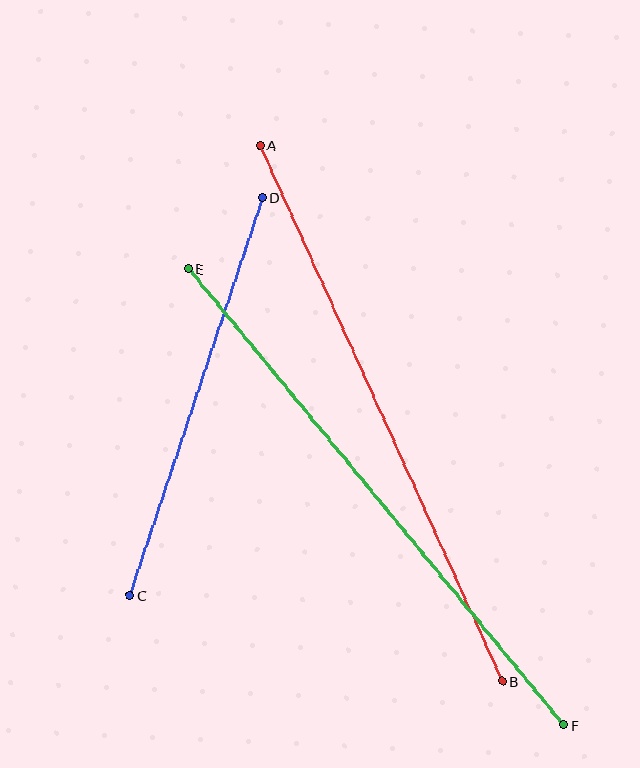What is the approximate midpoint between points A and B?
The midpoint is at approximately (381, 413) pixels.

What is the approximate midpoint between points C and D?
The midpoint is at approximately (196, 396) pixels.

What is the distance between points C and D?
The distance is approximately 420 pixels.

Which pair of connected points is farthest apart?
Points E and F are farthest apart.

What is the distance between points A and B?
The distance is approximately 588 pixels.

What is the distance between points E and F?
The distance is approximately 591 pixels.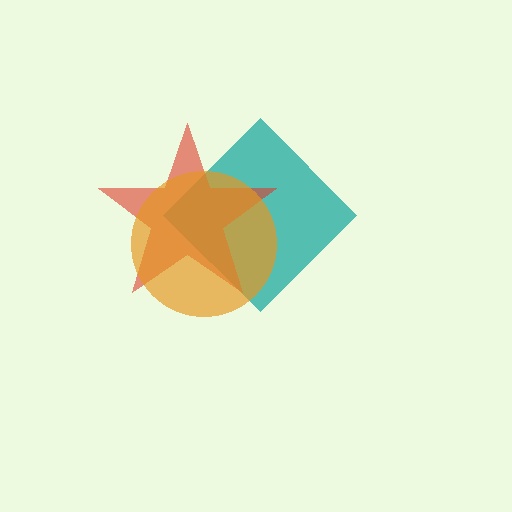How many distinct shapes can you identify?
There are 3 distinct shapes: a teal diamond, a red star, an orange circle.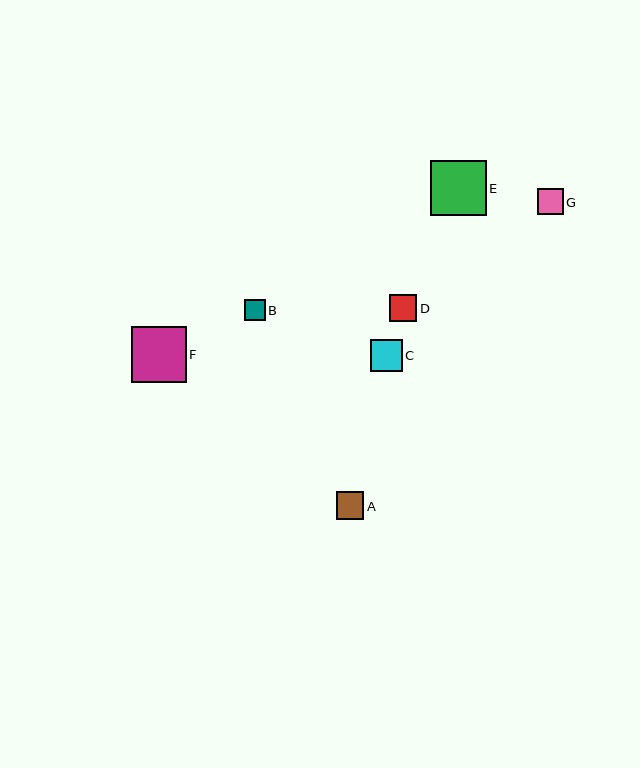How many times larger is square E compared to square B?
Square E is approximately 2.6 times the size of square B.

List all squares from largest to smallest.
From largest to smallest: E, F, C, A, D, G, B.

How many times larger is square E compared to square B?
Square E is approximately 2.6 times the size of square B.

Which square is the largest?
Square E is the largest with a size of approximately 56 pixels.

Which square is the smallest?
Square B is the smallest with a size of approximately 21 pixels.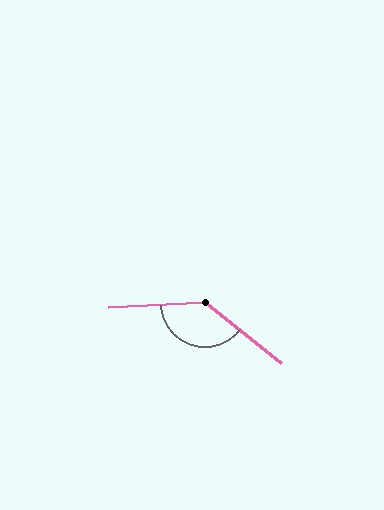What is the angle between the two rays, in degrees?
Approximately 139 degrees.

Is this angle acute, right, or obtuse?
It is obtuse.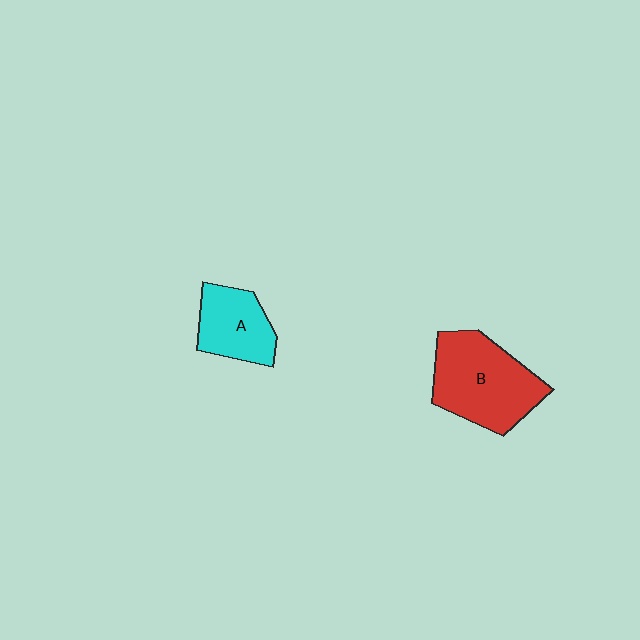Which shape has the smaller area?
Shape A (cyan).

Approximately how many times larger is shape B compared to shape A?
Approximately 1.7 times.